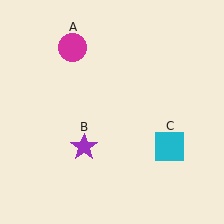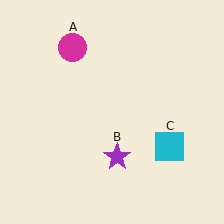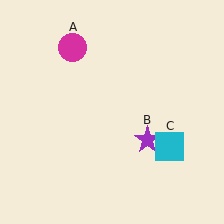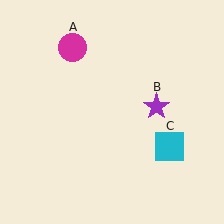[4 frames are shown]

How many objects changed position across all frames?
1 object changed position: purple star (object B).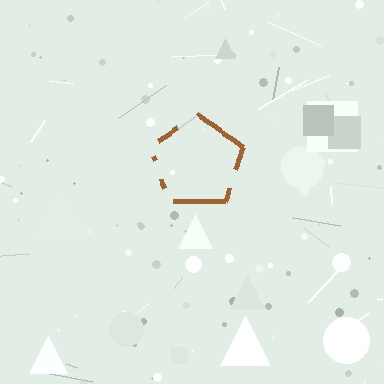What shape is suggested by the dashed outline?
The dashed outline suggests a pentagon.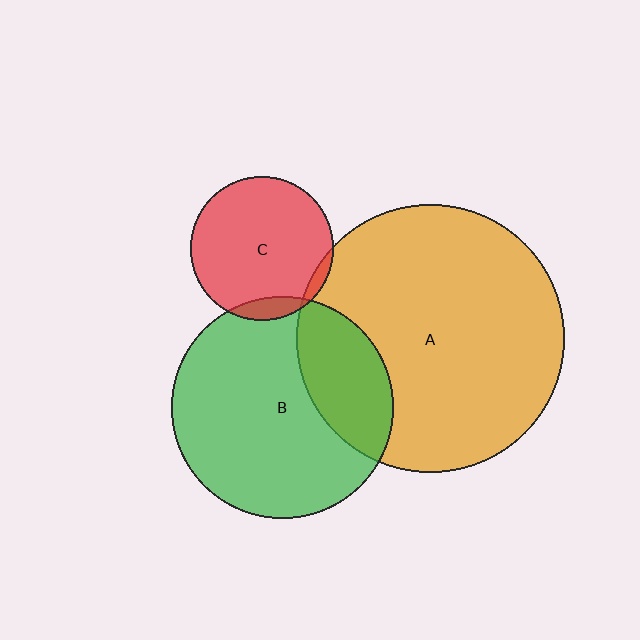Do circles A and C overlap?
Yes.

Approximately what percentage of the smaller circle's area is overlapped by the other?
Approximately 5%.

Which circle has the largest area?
Circle A (orange).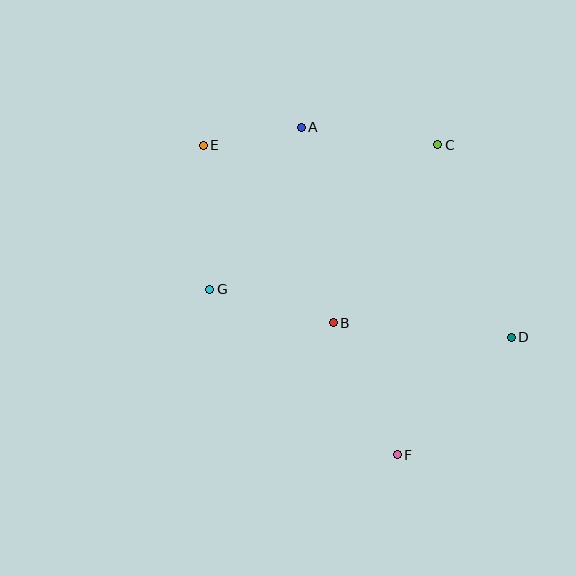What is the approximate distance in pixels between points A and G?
The distance between A and G is approximately 186 pixels.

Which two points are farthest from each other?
Points E and F are farthest from each other.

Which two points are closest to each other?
Points A and E are closest to each other.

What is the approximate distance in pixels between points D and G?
The distance between D and G is approximately 305 pixels.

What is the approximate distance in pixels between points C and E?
The distance between C and E is approximately 234 pixels.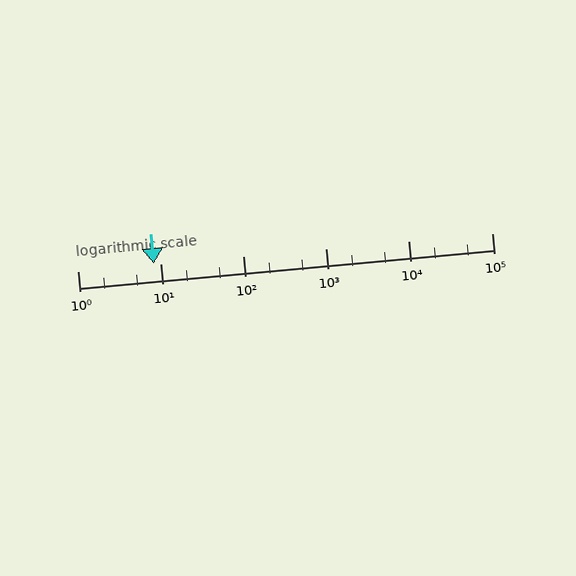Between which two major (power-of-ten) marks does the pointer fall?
The pointer is between 1 and 10.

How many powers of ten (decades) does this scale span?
The scale spans 5 decades, from 1 to 100000.